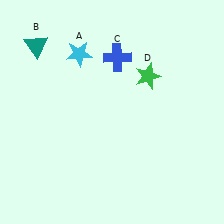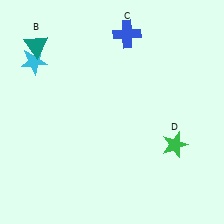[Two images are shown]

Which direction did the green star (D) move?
The green star (D) moved down.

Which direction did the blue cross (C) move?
The blue cross (C) moved up.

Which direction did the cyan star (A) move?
The cyan star (A) moved left.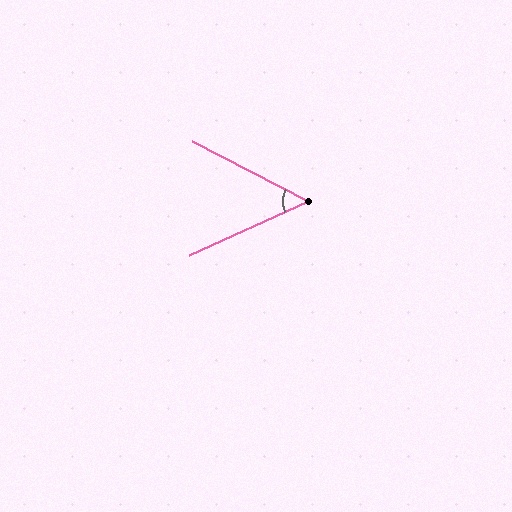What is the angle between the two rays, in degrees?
Approximately 52 degrees.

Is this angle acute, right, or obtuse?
It is acute.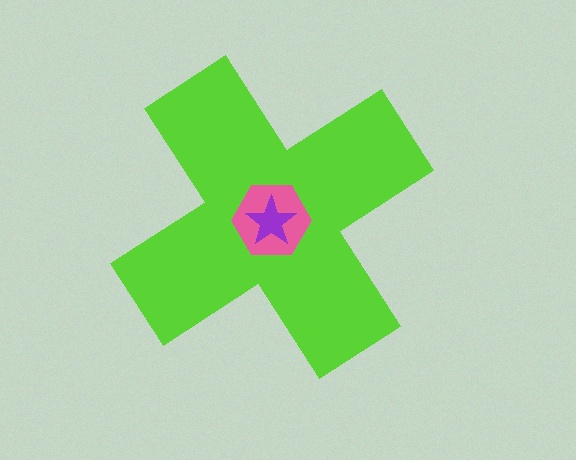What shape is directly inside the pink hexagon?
The purple star.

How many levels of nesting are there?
3.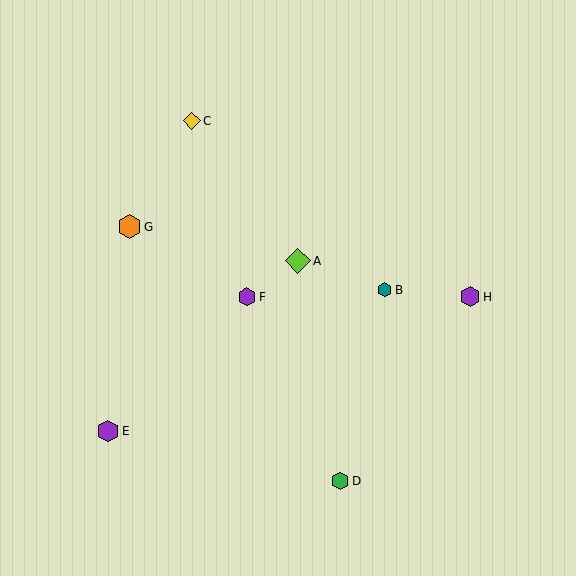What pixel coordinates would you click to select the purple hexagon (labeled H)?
Click at (470, 297) to select the purple hexagon H.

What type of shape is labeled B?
Shape B is a teal hexagon.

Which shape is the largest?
The lime diamond (labeled A) is the largest.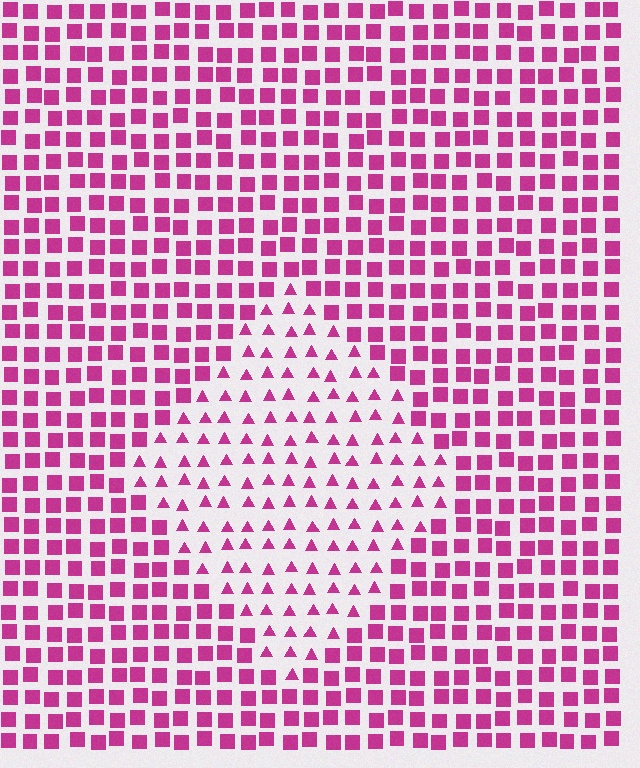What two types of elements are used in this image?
The image uses triangles inside the diamond region and squares outside it.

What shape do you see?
I see a diamond.